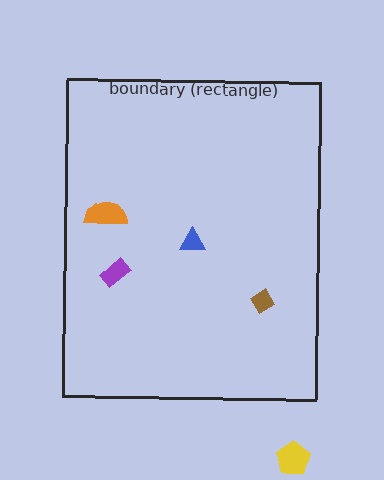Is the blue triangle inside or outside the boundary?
Inside.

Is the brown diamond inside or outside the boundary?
Inside.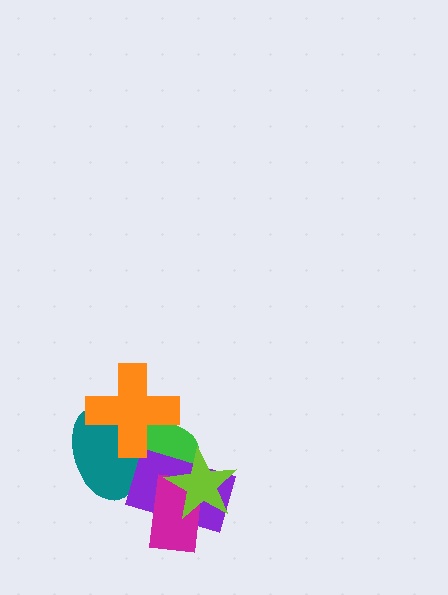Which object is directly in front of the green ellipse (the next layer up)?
The teal ellipse is directly in front of the green ellipse.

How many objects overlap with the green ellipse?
5 objects overlap with the green ellipse.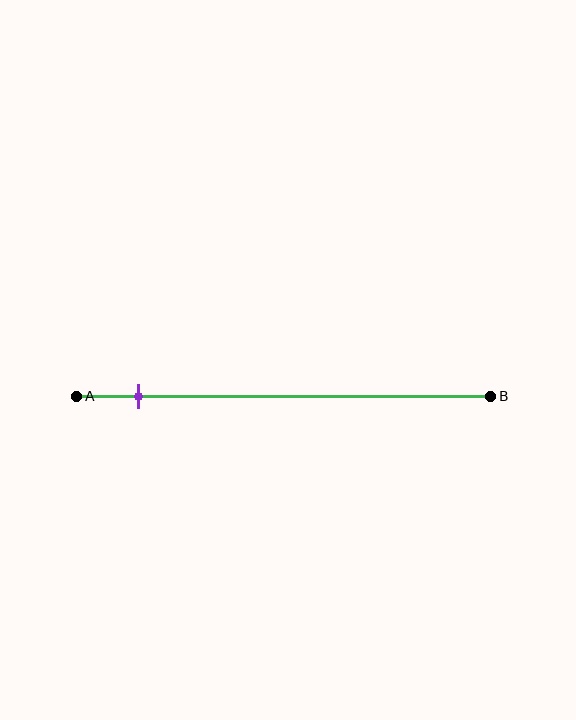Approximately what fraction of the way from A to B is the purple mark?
The purple mark is approximately 15% of the way from A to B.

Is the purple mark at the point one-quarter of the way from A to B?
No, the mark is at about 15% from A, not at the 25% one-quarter point.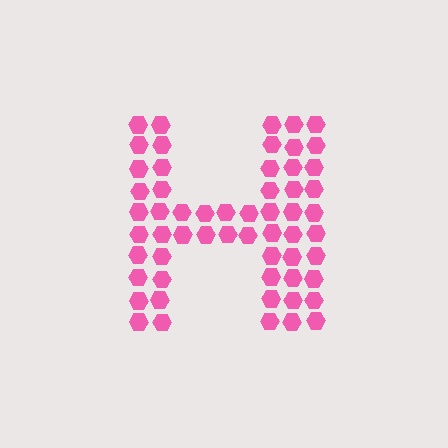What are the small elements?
The small elements are hexagons.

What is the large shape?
The large shape is the letter H.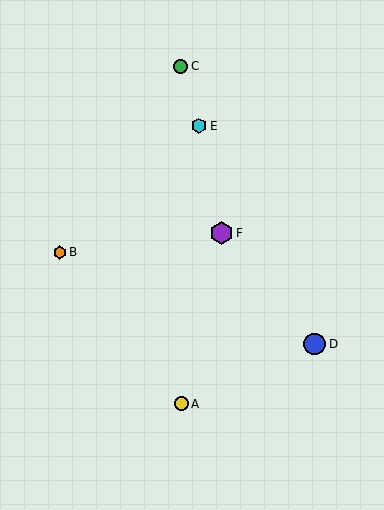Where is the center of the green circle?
The center of the green circle is at (181, 66).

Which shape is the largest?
The purple hexagon (labeled F) is the largest.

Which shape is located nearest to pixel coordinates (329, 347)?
The blue circle (labeled D) at (315, 344) is nearest to that location.